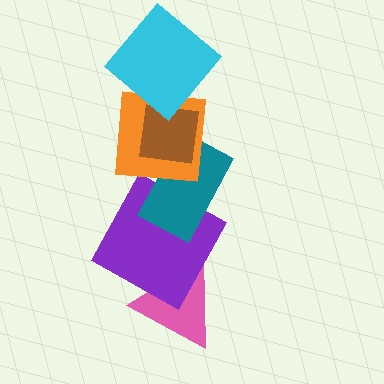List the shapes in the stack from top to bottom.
From top to bottom: the cyan diamond, the brown square, the orange square, the teal rectangle, the purple square, the pink triangle.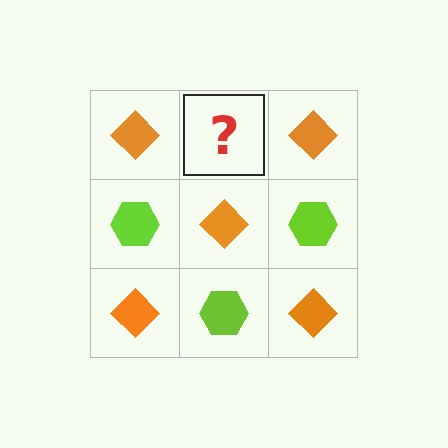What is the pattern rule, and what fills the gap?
The rule is that it alternates orange diamond and lime hexagon in a checkerboard pattern. The gap should be filled with a lime hexagon.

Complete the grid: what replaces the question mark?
The question mark should be replaced with a lime hexagon.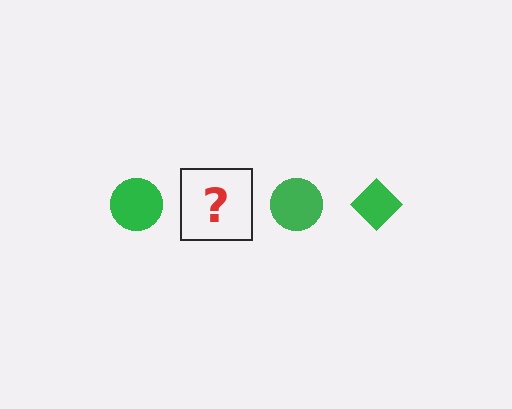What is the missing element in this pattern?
The missing element is a green diamond.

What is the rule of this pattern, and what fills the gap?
The rule is that the pattern cycles through circle, diamond shapes in green. The gap should be filled with a green diamond.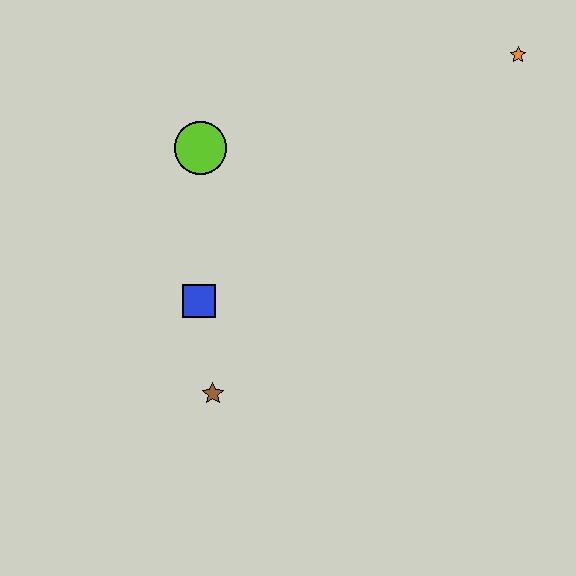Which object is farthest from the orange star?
The brown star is farthest from the orange star.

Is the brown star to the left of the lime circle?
No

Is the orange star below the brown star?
No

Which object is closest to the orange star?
The lime circle is closest to the orange star.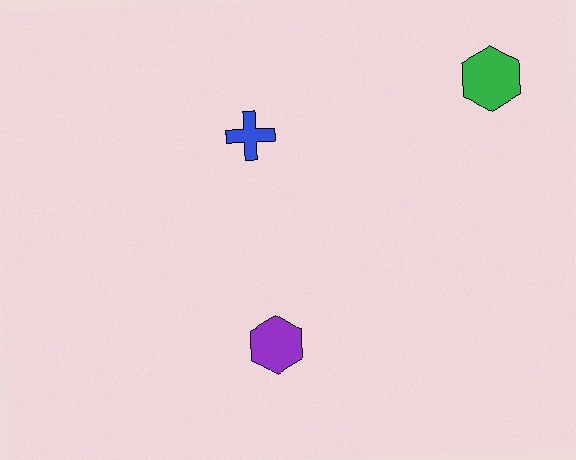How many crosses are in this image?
There is 1 cross.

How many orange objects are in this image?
There are no orange objects.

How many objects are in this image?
There are 3 objects.